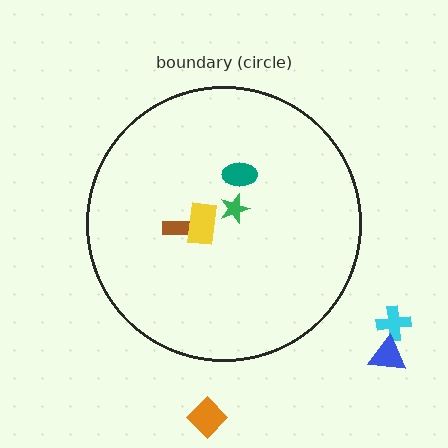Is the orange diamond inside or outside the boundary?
Outside.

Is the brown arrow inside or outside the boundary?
Inside.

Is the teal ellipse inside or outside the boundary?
Inside.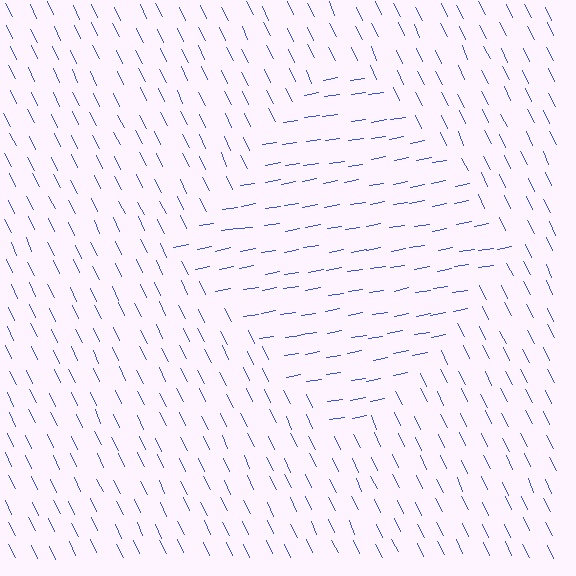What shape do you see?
I see a diamond.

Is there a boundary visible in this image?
Yes, there is a texture boundary formed by a change in line orientation.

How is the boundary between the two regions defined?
The boundary is defined purely by a change in line orientation (approximately 74 degrees difference). All lines are the same color and thickness.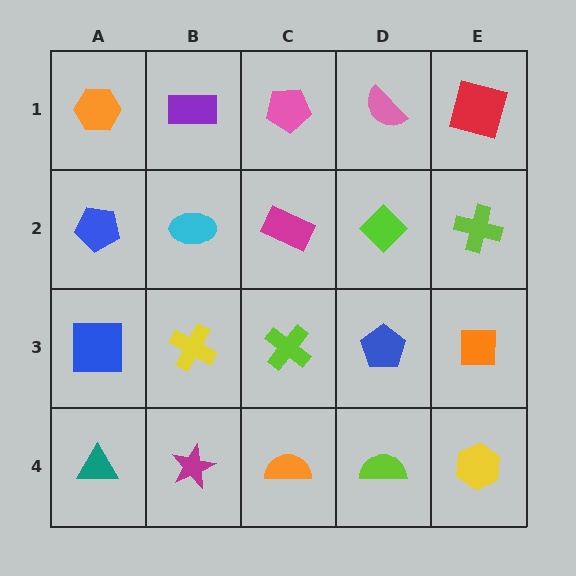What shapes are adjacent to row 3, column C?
A magenta rectangle (row 2, column C), an orange semicircle (row 4, column C), a yellow cross (row 3, column B), a blue pentagon (row 3, column D).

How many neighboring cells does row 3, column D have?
4.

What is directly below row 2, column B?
A yellow cross.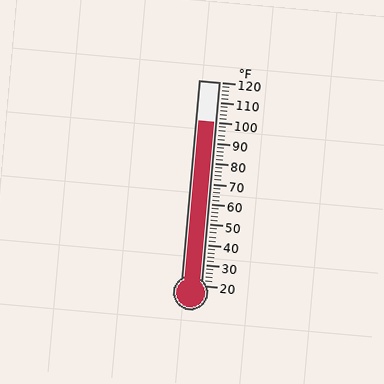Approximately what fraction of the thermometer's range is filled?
The thermometer is filled to approximately 80% of its range.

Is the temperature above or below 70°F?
The temperature is above 70°F.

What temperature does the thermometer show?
The thermometer shows approximately 100°F.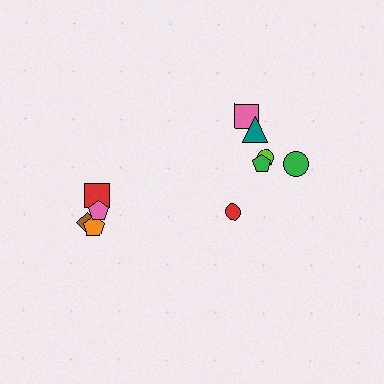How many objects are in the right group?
There are 7 objects.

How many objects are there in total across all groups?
There are 11 objects.